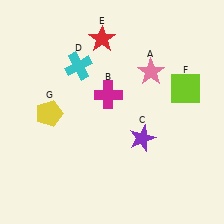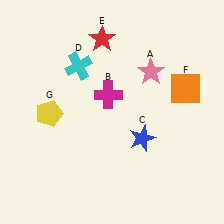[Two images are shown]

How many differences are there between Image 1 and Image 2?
There are 2 differences between the two images.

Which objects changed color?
C changed from purple to blue. F changed from lime to orange.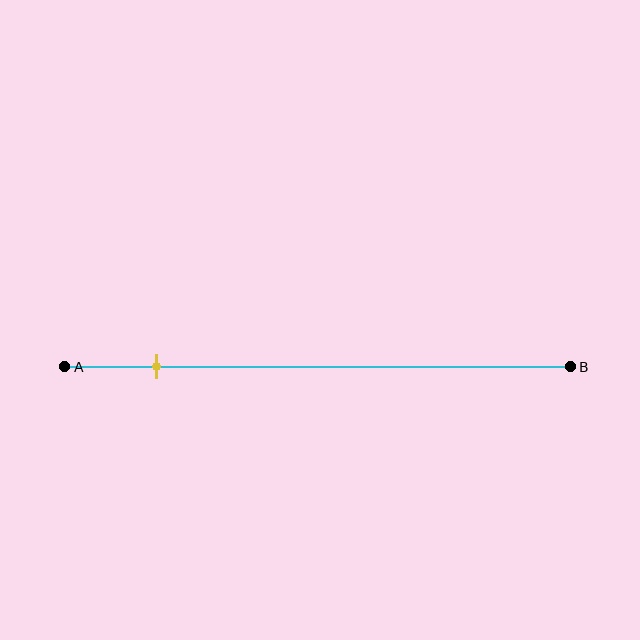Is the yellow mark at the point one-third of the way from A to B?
No, the mark is at about 20% from A, not at the 33% one-third point.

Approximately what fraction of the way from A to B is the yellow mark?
The yellow mark is approximately 20% of the way from A to B.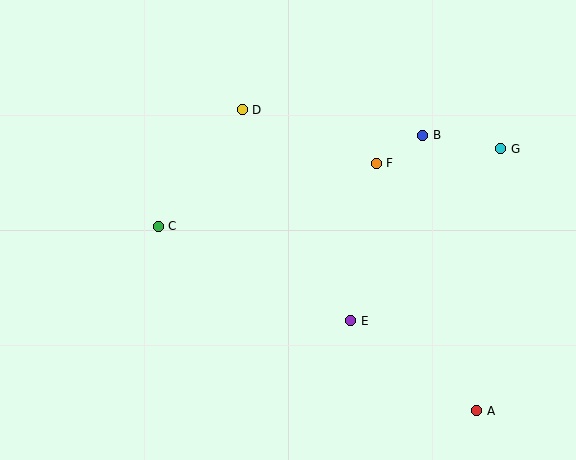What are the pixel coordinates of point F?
Point F is at (376, 163).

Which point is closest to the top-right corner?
Point G is closest to the top-right corner.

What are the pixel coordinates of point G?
Point G is at (501, 149).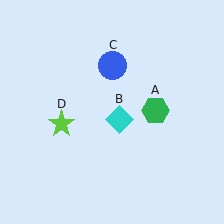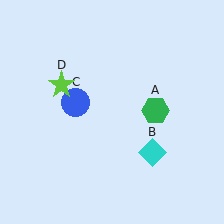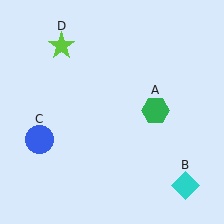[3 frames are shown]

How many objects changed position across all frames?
3 objects changed position: cyan diamond (object B), blue circle (object C), lime star (object D).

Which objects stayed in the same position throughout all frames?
Green hexagon (object A) remained stationary.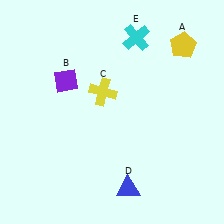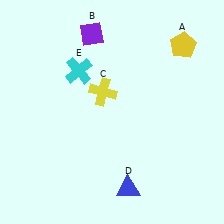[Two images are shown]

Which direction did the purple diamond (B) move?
The purple diamond (B) moved up.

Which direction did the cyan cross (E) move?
The cyan cross (E) moved left.